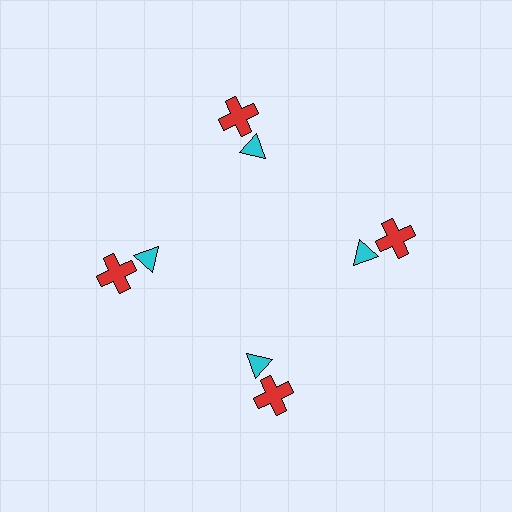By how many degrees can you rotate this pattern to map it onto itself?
The pattern maps onto itself every 90 degrees of rotation.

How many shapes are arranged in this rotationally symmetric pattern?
There are 8 shapes, arranged in 4 groups of 2.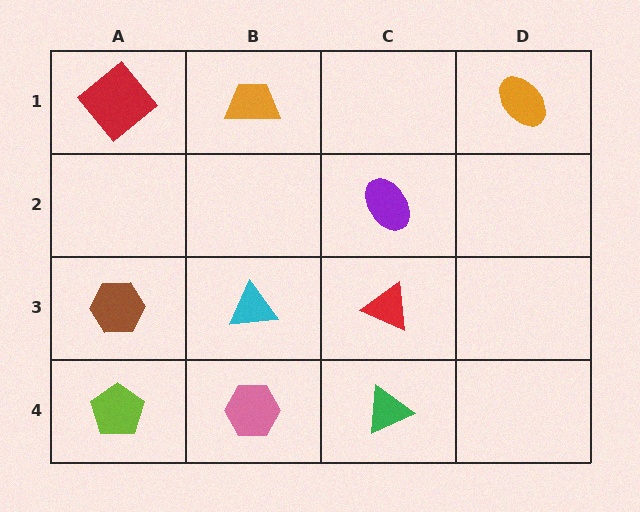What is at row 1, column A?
A red diamond.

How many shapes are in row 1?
3 shapes.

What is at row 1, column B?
An orange trapezoid.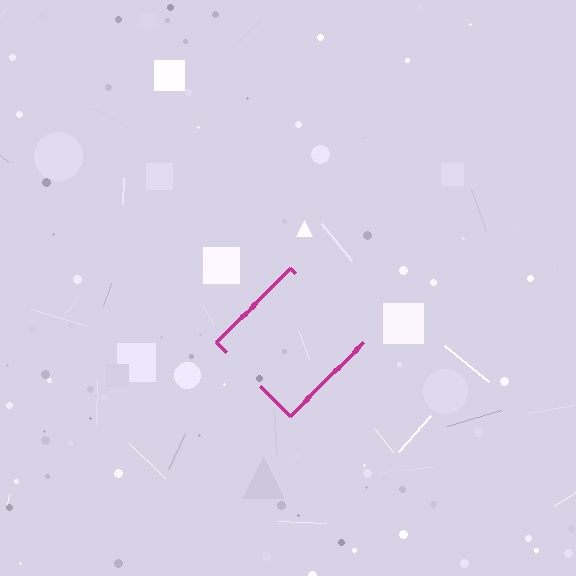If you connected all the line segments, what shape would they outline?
They would outline a diamond.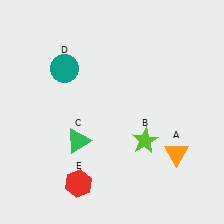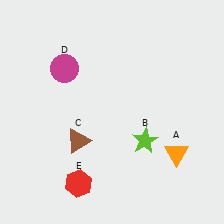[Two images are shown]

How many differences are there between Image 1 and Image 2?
There are 2 differences between the two images.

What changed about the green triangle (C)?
In Image 1, C is green. In Image 2, it changed to brown.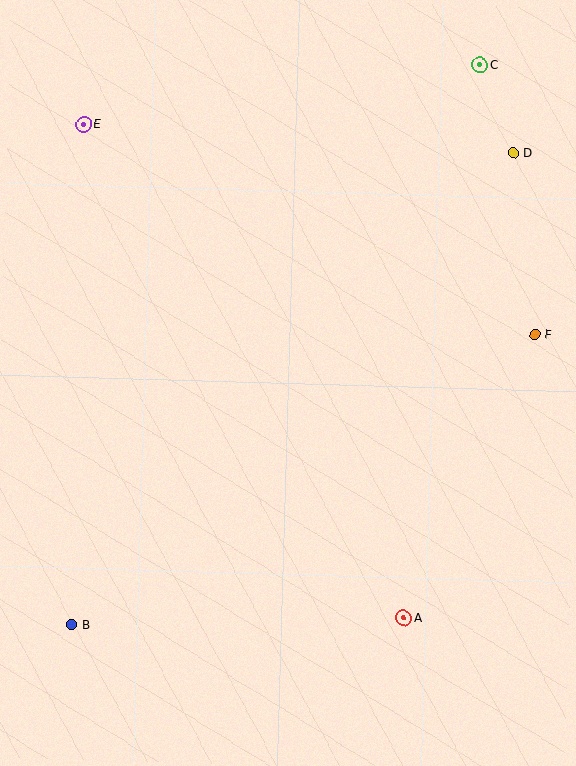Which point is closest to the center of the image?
Point F at (535, 334) is closest to the center.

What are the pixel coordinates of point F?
Point F is at (535, 334).